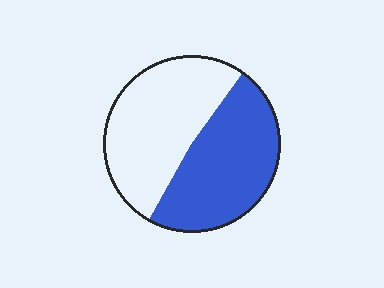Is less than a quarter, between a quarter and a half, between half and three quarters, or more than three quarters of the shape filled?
Between a quarter and a half.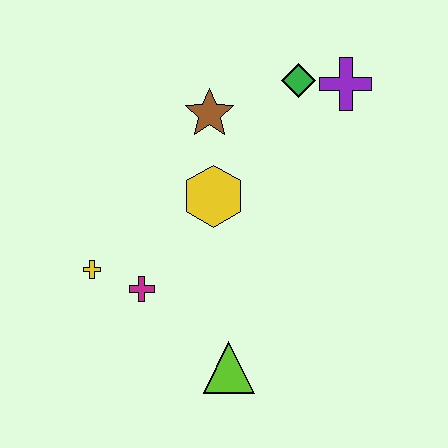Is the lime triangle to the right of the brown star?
Yes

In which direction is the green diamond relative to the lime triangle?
The green diamond is above the lime triangle.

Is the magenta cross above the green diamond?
No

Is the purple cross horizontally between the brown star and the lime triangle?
No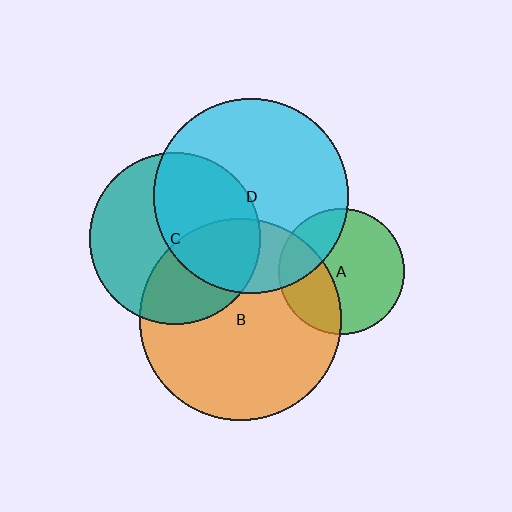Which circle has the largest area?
Circle B (orange).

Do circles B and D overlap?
Yes.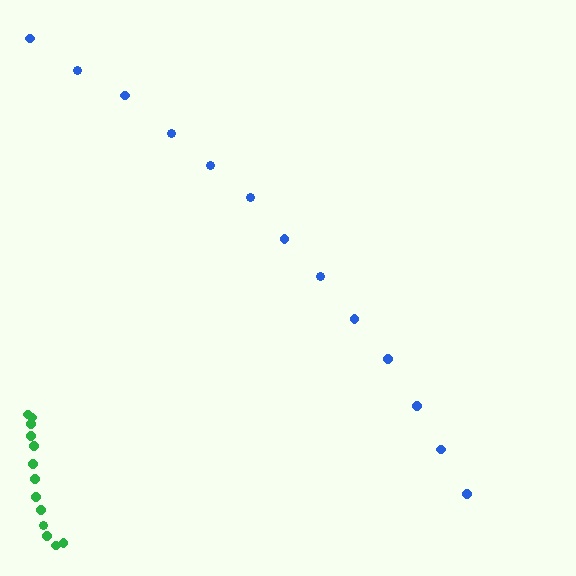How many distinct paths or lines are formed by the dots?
There are 2 distinct paths.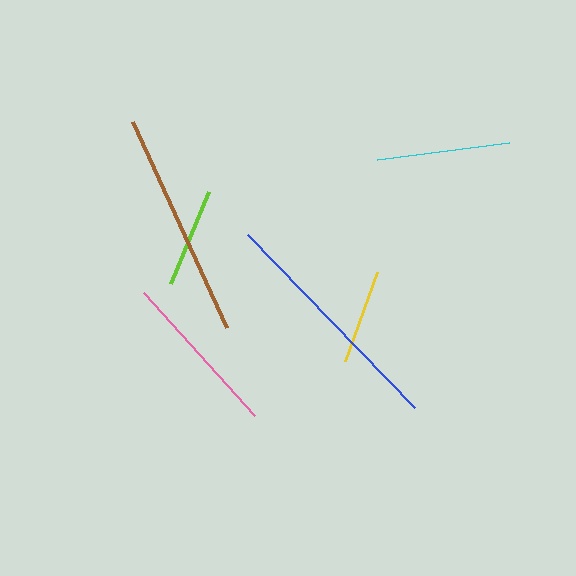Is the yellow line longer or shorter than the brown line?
The brown line is longer than the yellow line.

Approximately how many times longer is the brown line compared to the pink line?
The brown line is approximately 1.4 times the length of the pink line.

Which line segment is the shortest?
The yellow line is the shortest at approximately 95 pixels.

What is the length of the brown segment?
The brown segment is approximately 227 pixels long.